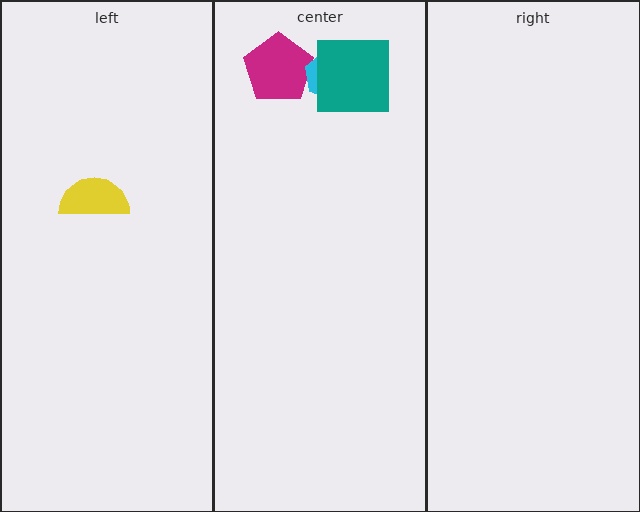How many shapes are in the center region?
3.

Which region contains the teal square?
The center region.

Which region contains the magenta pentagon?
The center region.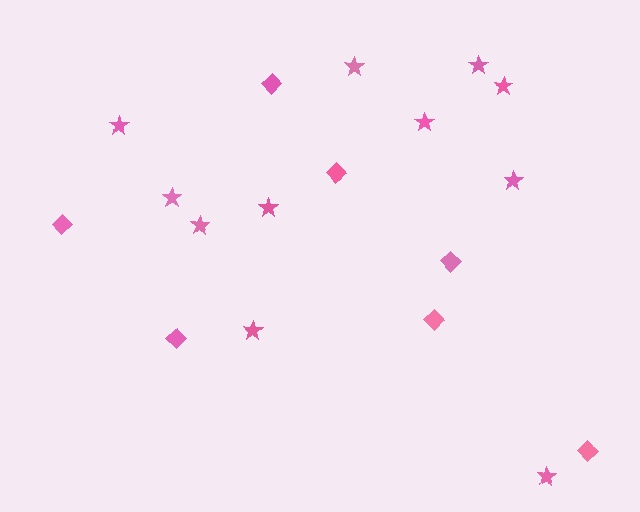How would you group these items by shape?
There are 2 groups: one group of stars (11) and one group of diamonds (7).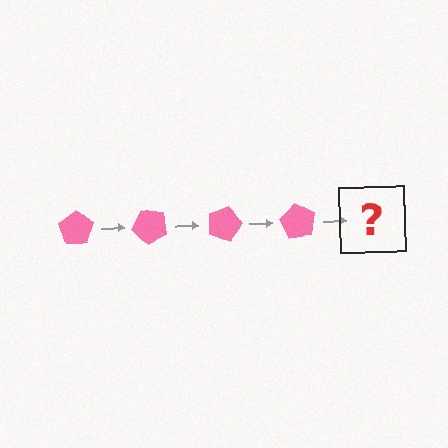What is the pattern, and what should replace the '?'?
The pattern is that the pentagon rotates 45 degrees each step. The '?' should be a pink pentagon rotated 180 degrees.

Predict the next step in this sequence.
The next step is a pink pentagon rotated 180 degrees.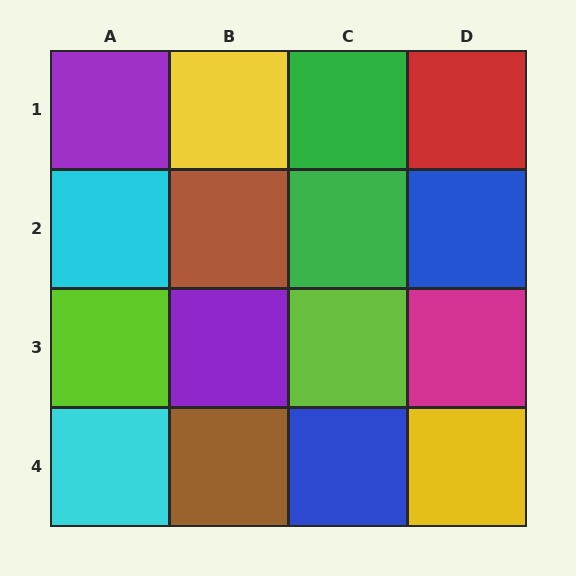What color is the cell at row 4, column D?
Yellow.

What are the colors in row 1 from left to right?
Purple, yellow, green, red.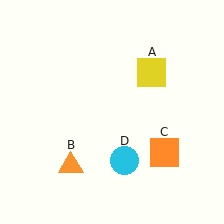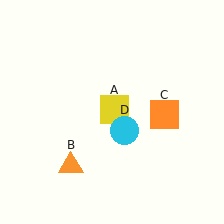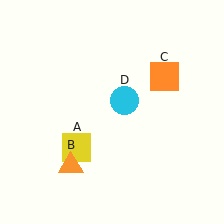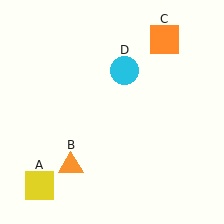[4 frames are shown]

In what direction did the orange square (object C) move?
The orange square (object C) moved up.